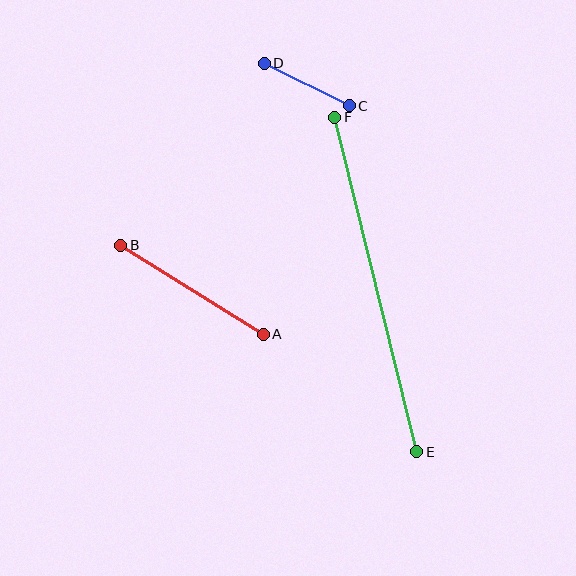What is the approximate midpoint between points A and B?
The midpoint is at approximately (192, 290) pixels.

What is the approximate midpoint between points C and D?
The midpoint is at approximately (307, 84) pixels.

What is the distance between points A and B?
The distance is approximately 168 pixels.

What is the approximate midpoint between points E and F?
The midpoint is at approximately (376, 284) pixels.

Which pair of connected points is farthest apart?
Points E and F are farthest apart.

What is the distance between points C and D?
The distance is approximately 95 pixels.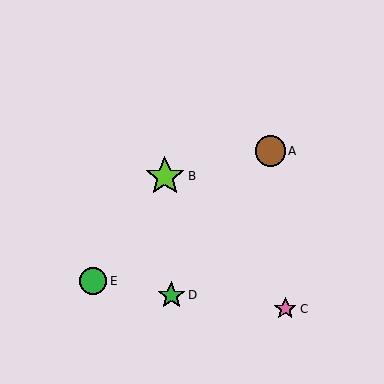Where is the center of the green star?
The center of the green star is at (171, 295).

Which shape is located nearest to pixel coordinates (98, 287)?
The green circle (labeled E) at (93, 281) is nearest to that location.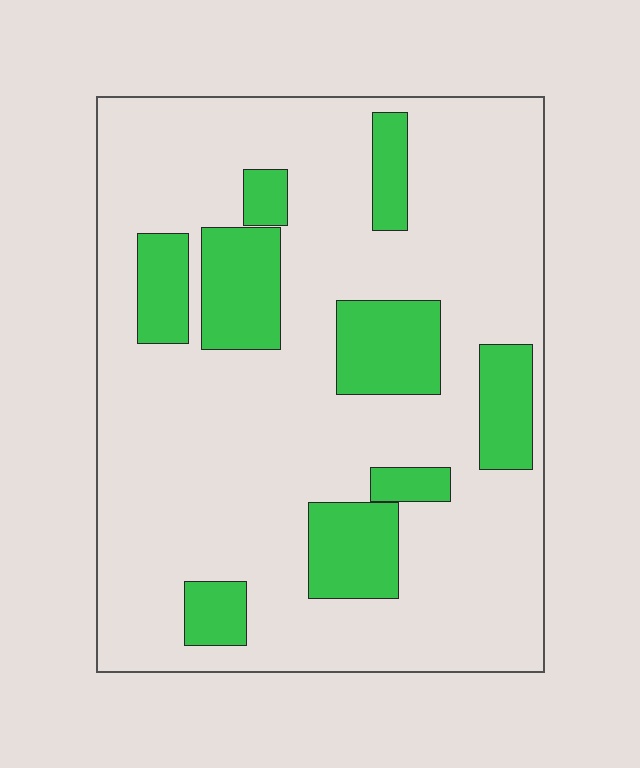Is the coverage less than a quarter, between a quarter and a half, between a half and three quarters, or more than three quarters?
Less than a quarter.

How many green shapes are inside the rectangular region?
9.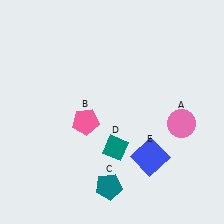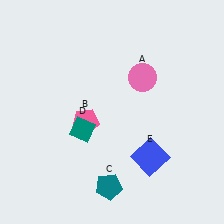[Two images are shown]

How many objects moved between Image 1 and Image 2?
2 objects moved between the two images.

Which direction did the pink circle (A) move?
The pink circle (A) moved up.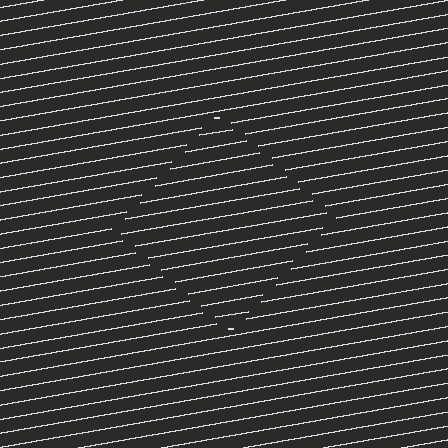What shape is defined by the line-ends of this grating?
An illusory square. The interior of the shape contains the same grating, shifted by half a period — the contour is defined by the phase discontinuity where line-ends from the inner and outer gratings abut.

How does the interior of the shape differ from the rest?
The interior of the shape contains the same grating, shifted by half a period — the contour is defined by the phase discontinuity where line-ends from the inner and outer gratings abut.